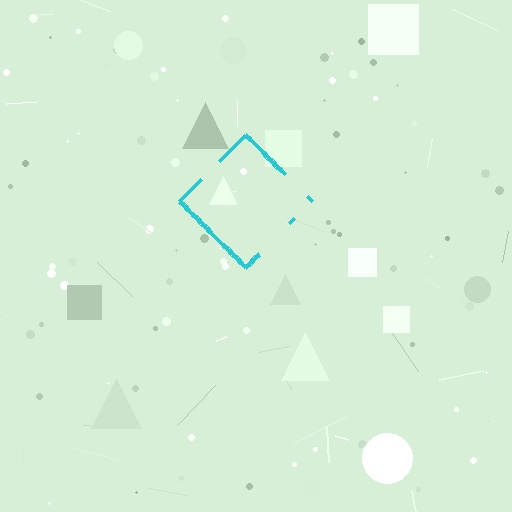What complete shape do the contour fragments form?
The contour fragments form a diamond.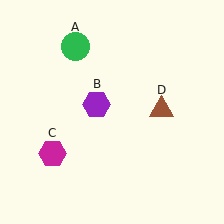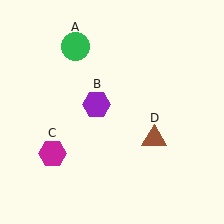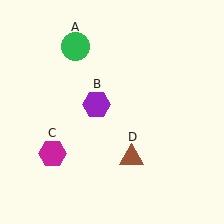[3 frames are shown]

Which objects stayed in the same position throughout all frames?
Green circle (object A) and purple hexagon (object B) and magenta hexagon (object C) remained stationary.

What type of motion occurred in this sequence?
The brown triangle (object D) rotated clockwise around the center of the scene.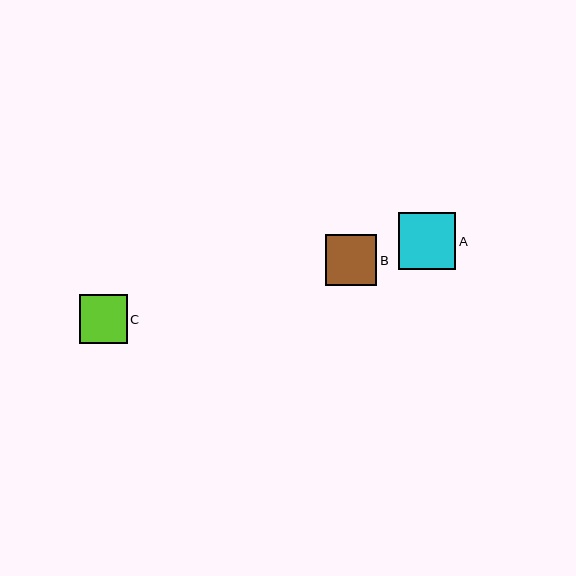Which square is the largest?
Square A is the largest with a size of approximately 57 pixels.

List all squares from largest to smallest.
From largest to smallest: A, B, C.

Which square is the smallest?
Square C is the smallest with a size of approximately 48 pixels.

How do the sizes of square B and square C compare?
Square B and square C are approximately the same size.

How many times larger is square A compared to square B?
Square A is approximately 1.1 times the size of square B.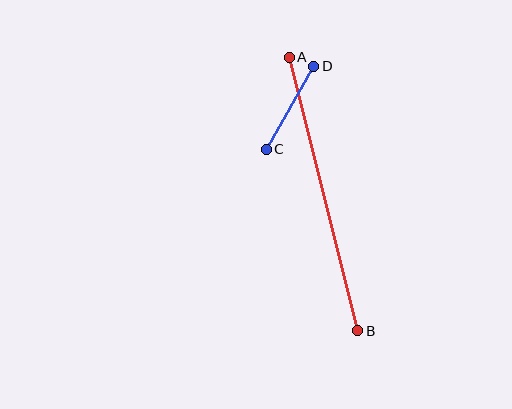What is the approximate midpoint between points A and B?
The midpoint is at approximately (324, 194) pixels.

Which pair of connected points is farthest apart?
Points A and B are farthest apart.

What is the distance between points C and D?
The distance is approximately 96 pixels.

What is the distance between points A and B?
The distance is approximately 282 pixels.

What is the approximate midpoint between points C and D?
The midpoint is at approximately (290, 108) pixels.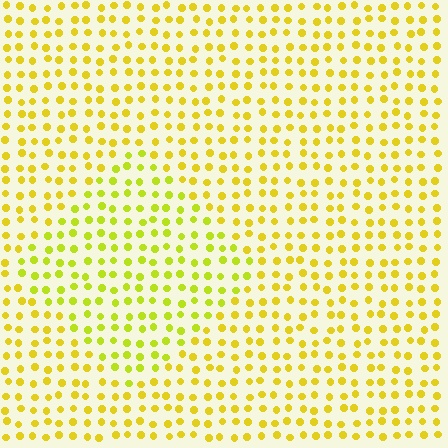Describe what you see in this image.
The image is filled with small yellow elements in a uniform arrangement. A diamond-shaped region is visible where the elements are tinted to a slightly different hue, forming a subtle color boundary.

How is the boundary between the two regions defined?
The boundary is defined purely by a slight shift in hue (about 19 degrees). Spacing, size, and orientation are identical on both sides.